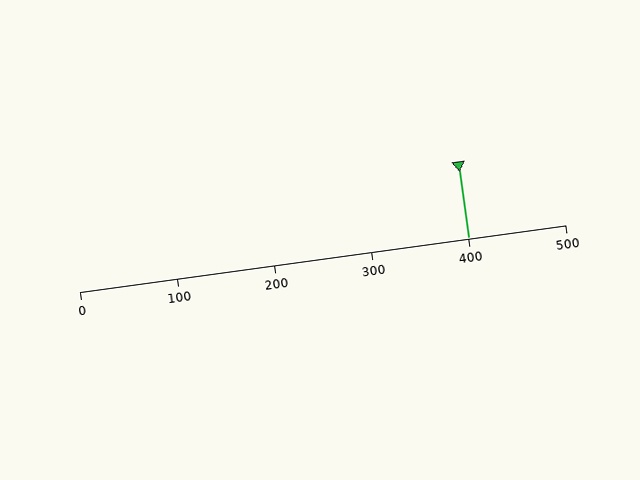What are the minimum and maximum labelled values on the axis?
The axis runs from 0 to 500.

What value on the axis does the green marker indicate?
The marker indicates approximately 400.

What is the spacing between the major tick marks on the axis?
The major ticks are spaced 100 apart.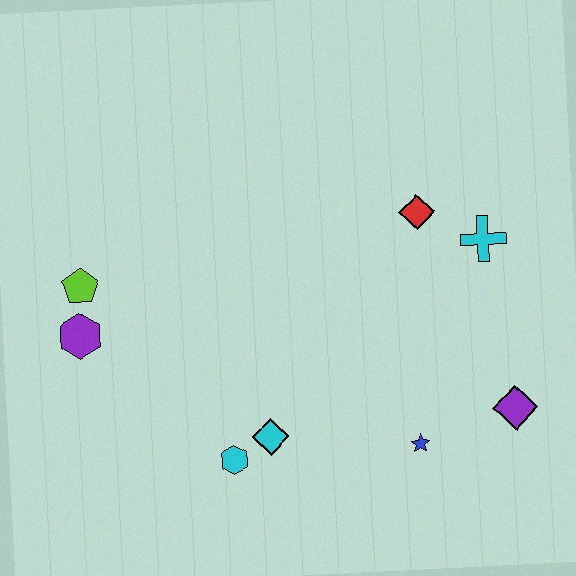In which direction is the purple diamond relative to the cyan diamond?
The purple diamond is to the right of the cyan diamond.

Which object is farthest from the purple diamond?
The lime pentagon is farthest from the purple diamond.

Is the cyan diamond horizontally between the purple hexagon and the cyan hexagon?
No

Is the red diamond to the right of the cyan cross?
No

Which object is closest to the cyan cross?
The red diamond is closest to the cyan cross.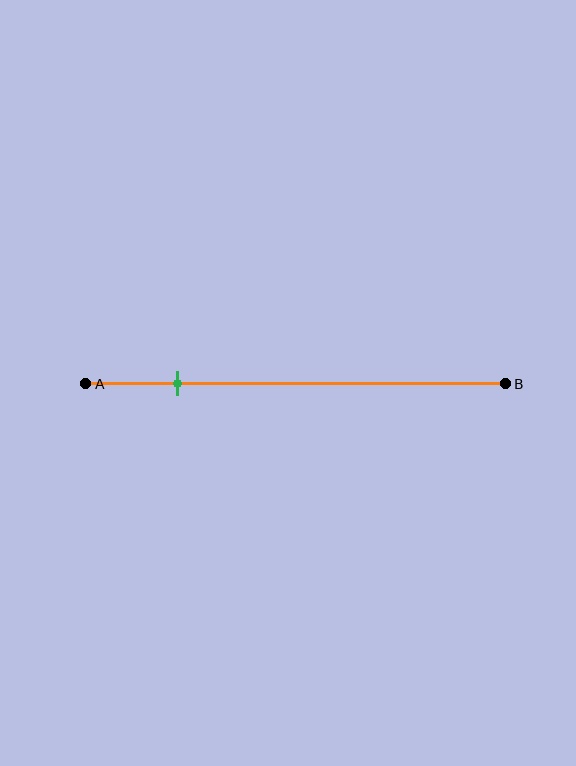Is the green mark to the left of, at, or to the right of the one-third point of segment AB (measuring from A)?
The green mark is to the left of the one-third point of segment AB.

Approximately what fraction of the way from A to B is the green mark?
The green mark is approximately 20% of the way from A to B.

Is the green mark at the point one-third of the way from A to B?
No, the mark is at about 20% from A, not at the 33% one-third point.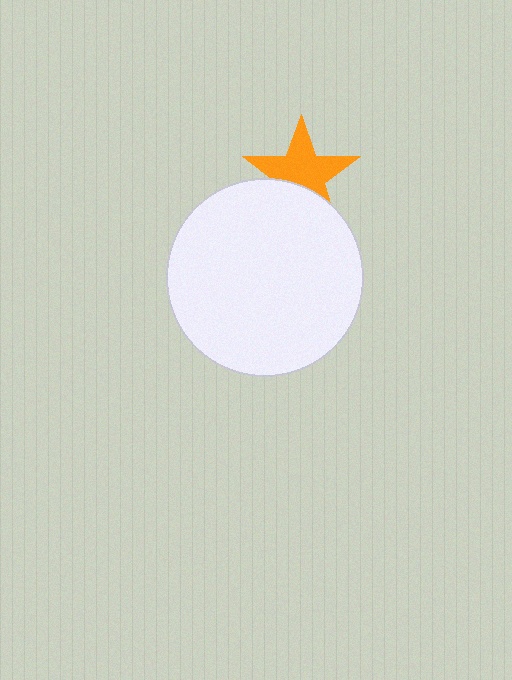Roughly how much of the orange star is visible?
Most of it is visible (roughly 67%).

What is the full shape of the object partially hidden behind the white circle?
The partially hidden object is an orange star.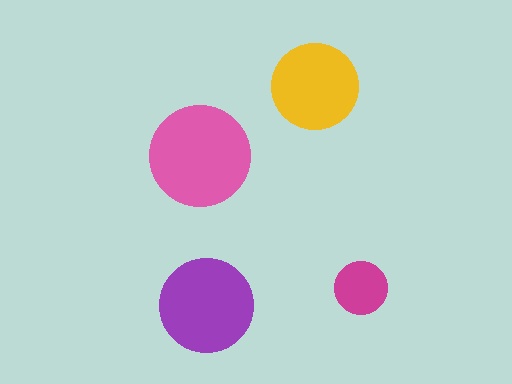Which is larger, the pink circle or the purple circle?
The pink one.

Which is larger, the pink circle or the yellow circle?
The pink one.